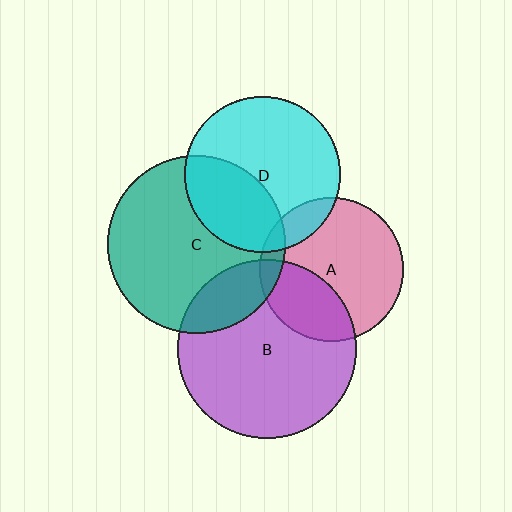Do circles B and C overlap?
Yes.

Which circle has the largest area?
Circle B (purple).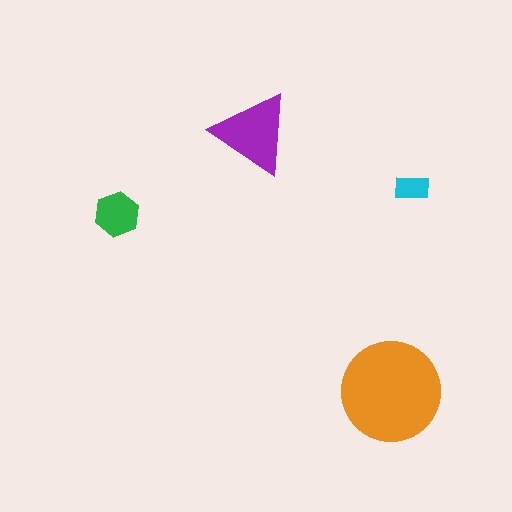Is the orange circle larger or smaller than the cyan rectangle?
Larger.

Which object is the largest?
The orange circle.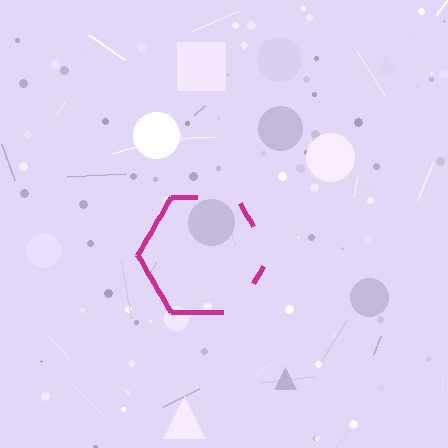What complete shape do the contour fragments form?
The contour fragments form a hexagon.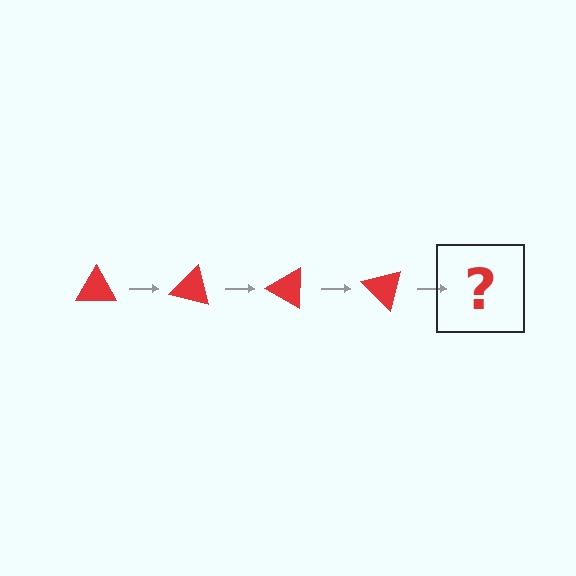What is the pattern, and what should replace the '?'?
The pattern is that the triangle rotates 15 degrees each step. The '?' should be a red triangle rotated 60 degrees.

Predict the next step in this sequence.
The next step is a red triangle rotated 60 degrees.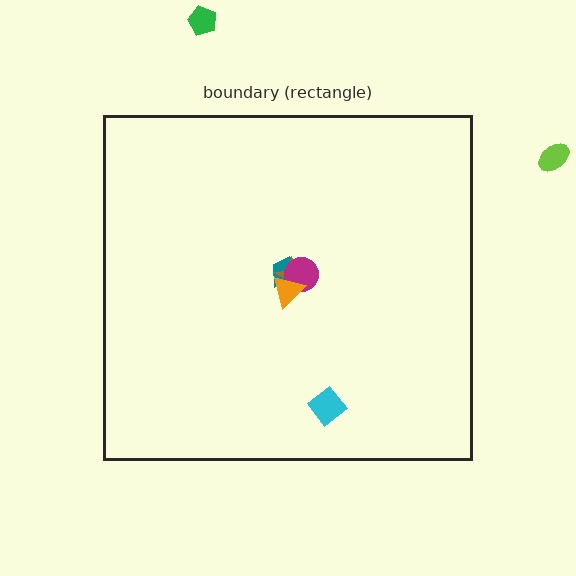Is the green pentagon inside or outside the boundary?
Outside.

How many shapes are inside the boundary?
5 inside, 2 outside.